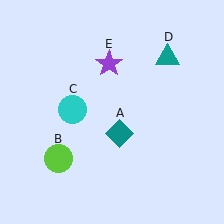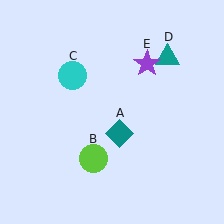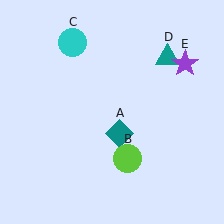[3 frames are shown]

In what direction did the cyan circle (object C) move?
The cyan circle (object C) moved up.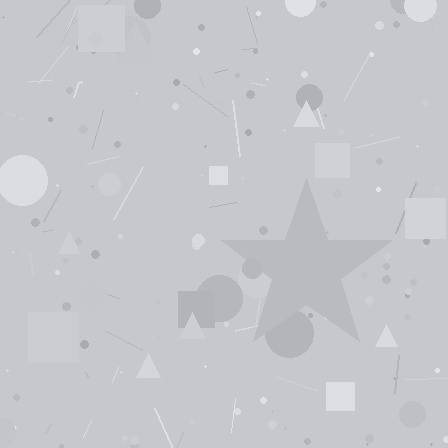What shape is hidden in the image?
A star is hidden in the image.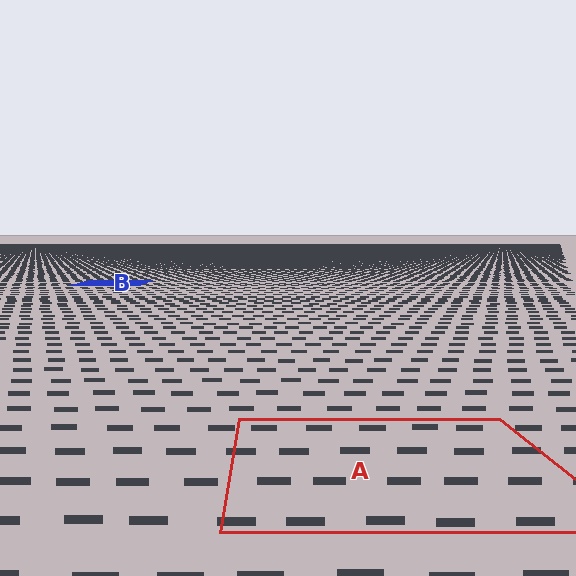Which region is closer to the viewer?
Region A is closer. The texture elements there are larger and more spread out.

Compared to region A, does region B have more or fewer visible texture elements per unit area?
Region B has more texture elements per unit area — they are packed more densely because it is farther away.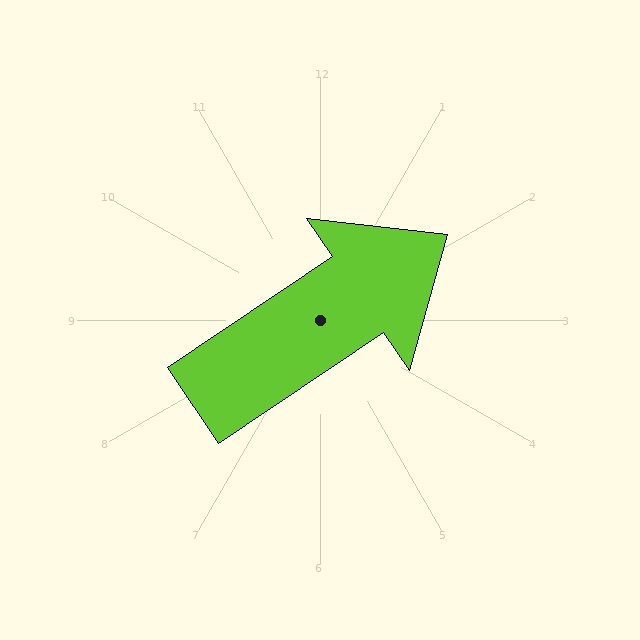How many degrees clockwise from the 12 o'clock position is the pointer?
Approximately 56 degrees.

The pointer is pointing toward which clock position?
Roughly 2 o'clock.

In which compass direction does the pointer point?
Northeast.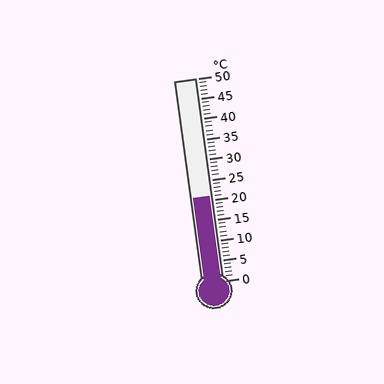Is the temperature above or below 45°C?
The temperature is below 45°C.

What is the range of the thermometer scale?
The thermometer scale ranges from 0°C to 50°C.